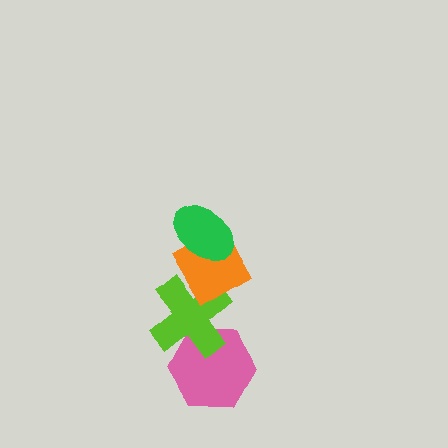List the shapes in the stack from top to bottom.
From top to bottom: the green ellipse, the orange diamond, the lime cross, the pink hexagon.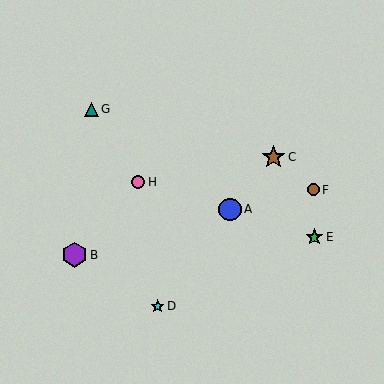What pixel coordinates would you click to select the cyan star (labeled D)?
Click at (158, 306) to select the cyan star D.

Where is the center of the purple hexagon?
The center of the purple hexagon is at (74, 255).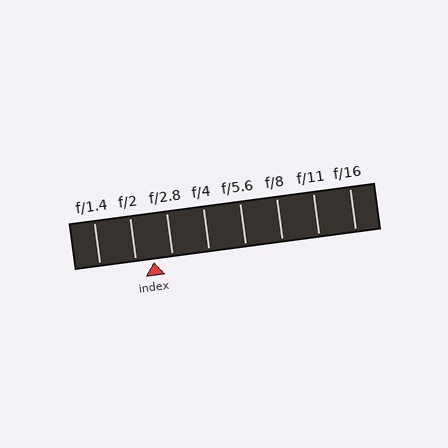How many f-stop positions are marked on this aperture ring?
There are 8 f-stop positions marked.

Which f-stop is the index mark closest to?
The index mark is closest to f/2.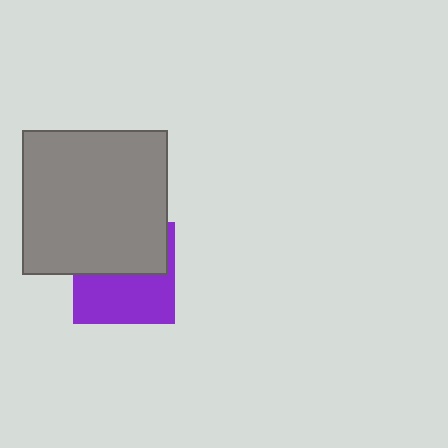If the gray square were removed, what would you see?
You would see the complete purple square.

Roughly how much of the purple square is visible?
About half of it is visible (roughly 51%).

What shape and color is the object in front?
The object in front is a gray square.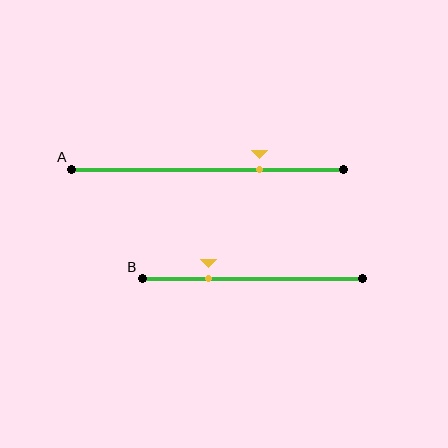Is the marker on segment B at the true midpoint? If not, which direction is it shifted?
No, the marker on segment B is shifted to the left by about 20% of the segment length.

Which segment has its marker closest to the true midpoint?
Segment A has its marker closest to the true midpoint.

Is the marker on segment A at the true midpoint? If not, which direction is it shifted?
No, the marker on segment A is shifted to the right by about 19% of the segment length.